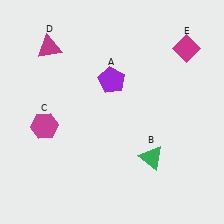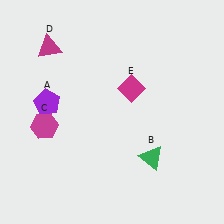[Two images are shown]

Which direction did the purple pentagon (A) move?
The purple pentagon (A) moved left.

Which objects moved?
The objects that moved are: the purple pentagon (A), the magenta diamond (E).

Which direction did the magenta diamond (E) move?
The magenta diamond (E) moved left.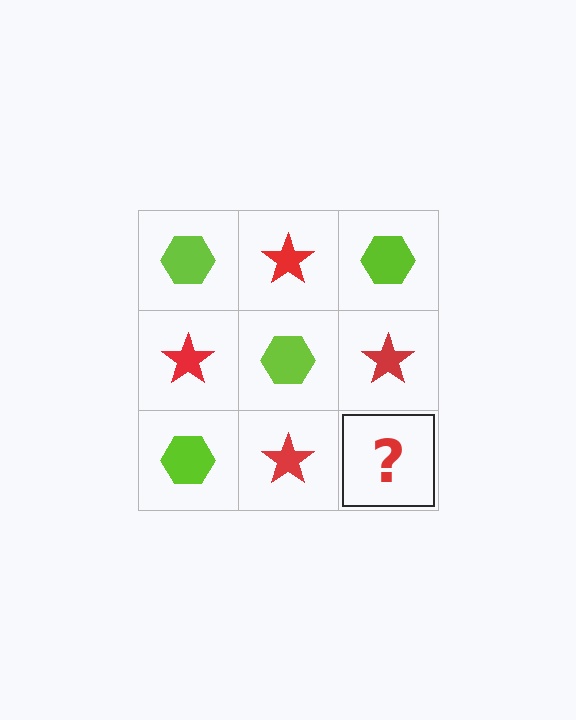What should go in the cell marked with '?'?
The missing cell should contain a lime hexagon.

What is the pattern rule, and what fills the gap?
The rule is that it alternates lime hexagon and red star in a checkerboard pattern. The gap should be filled with a lime hexagon.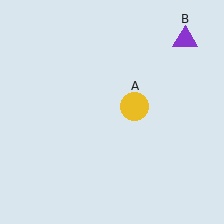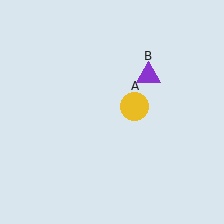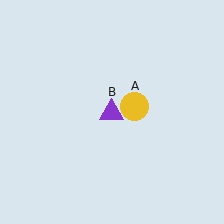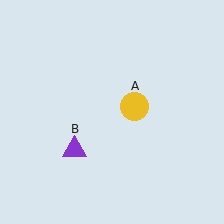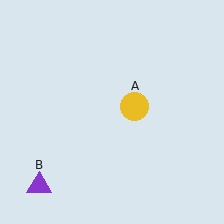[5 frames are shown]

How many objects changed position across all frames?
1 object changed position: purple triangle (object B).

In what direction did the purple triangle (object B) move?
The purple triangle (object B) moved down and to the left.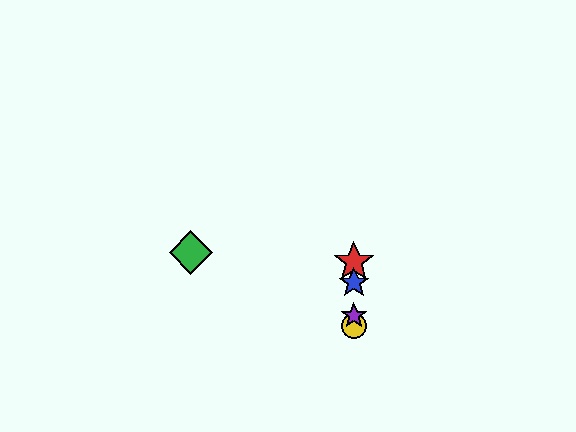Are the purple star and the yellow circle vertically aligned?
Yes, both are at x≈354.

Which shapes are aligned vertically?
The red star, the blue star, the yellow circle, the purple star are aligned vertically.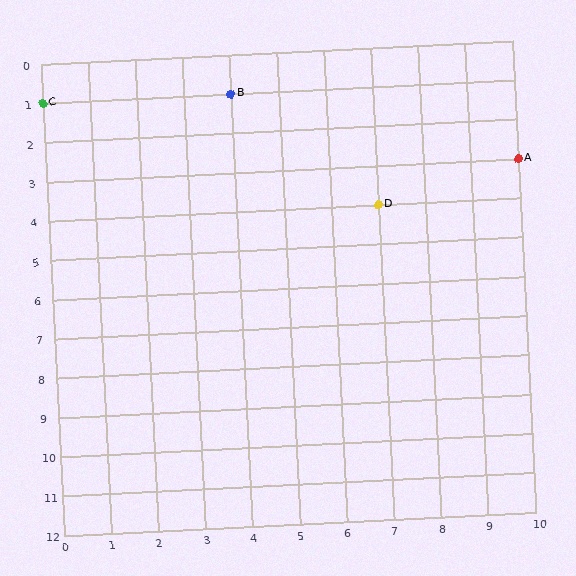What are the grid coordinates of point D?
Point D is at grid coordinates (7, 4).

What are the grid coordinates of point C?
Point C is at grid coordinates (0, 1).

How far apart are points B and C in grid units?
Points B and C are 4 columns apart.